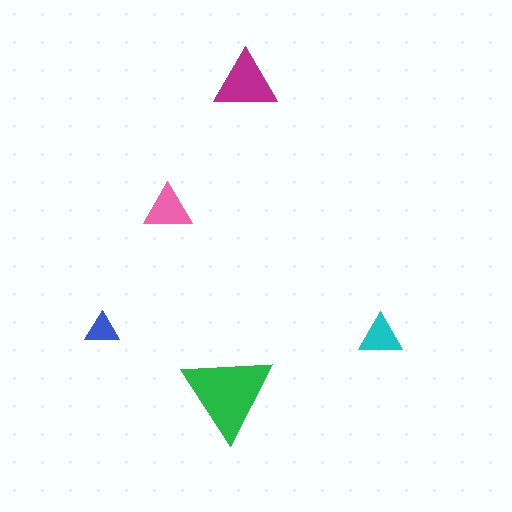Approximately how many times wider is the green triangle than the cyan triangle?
About 2 times wider.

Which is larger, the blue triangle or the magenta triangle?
The magenta one.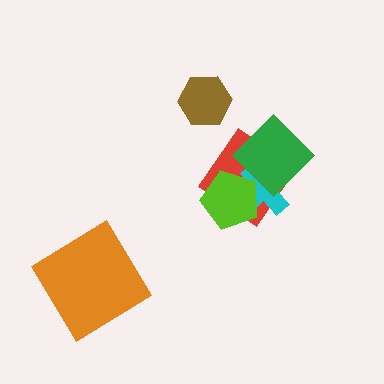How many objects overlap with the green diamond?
3 objects overlap with the green diamond.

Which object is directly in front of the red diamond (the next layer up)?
The cyan cross is directly in front of the red diamond.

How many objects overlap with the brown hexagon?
0 objects overlap with the brown hexagon.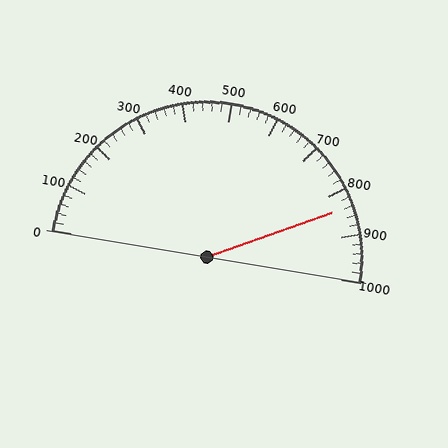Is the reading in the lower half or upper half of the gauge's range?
The reading is in the upper half of the range (0 to 1000).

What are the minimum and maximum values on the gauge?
The gauge ranges from 0 to 1000.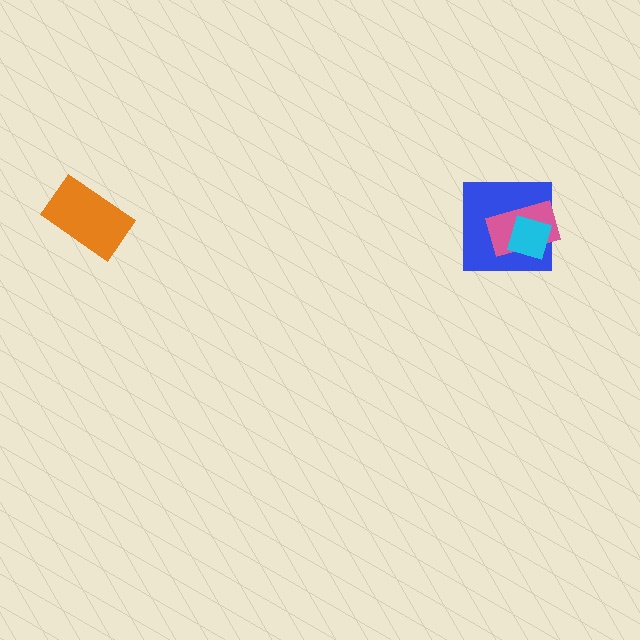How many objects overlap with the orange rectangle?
0 objects overlap with the orange rectangle.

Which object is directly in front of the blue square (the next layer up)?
The pink rectangle is directly in front of the blue square.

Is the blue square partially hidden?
Yes, it is partially covered by another shape.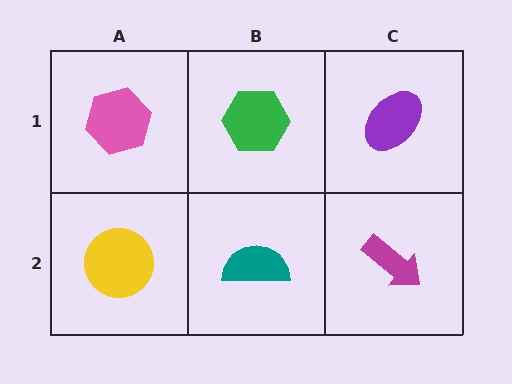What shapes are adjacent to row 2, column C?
A purple ellipse (row 1, column C), a teal semicircle (row 2, column B).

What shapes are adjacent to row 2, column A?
A pink hexagon (row 1, column A), a teal semicircle (row 2, column B).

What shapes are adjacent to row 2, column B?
A green hexagon (row 1, column B), a yellow circle (row 2, column A), a magenta arrow (row 2, column C).